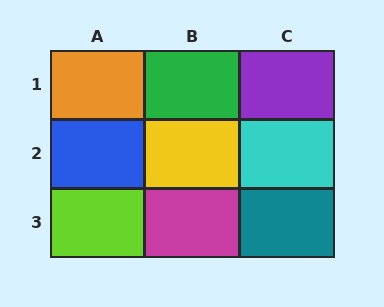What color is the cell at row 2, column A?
Blue.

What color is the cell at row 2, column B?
Yellow.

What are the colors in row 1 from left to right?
Orange, green, purple.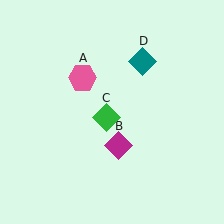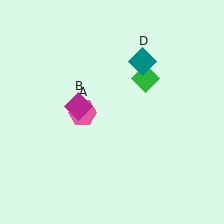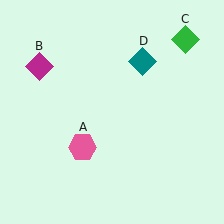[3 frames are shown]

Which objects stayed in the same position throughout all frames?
Teal diamond (object D) remained stationary.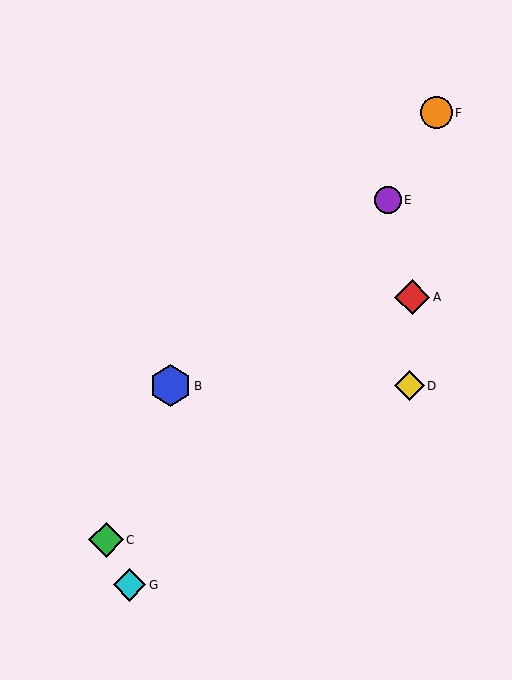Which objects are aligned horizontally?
Objects B, D are aligned horizontally.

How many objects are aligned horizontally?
2 objects (B, D) are aligned horizontally.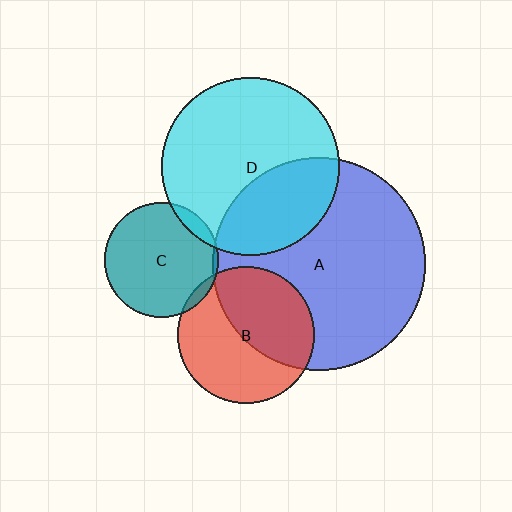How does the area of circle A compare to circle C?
Approximately 3.5 times.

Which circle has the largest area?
Circle A (blue).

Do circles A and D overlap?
Yes.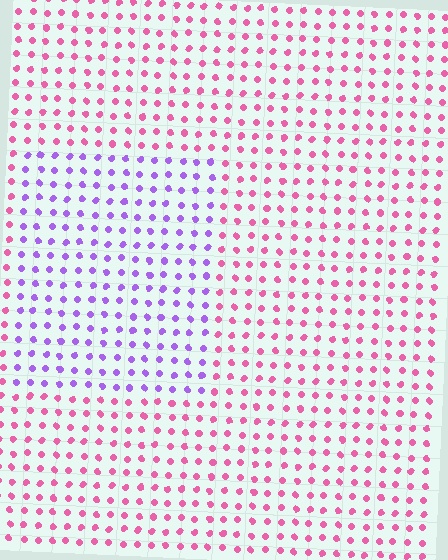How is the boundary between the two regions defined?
The boundary is defined purely by a slight shift in hue (about 57 degrees). Spacing, size, and orientation are identical on both sides.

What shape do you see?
I see a rectangle.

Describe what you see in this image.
The image is filled with small pink elements in a uniform arrangement. A rectangle-shaped region is visible where the elements are tinted to a slightly different hue, forming a subtle color boundary.